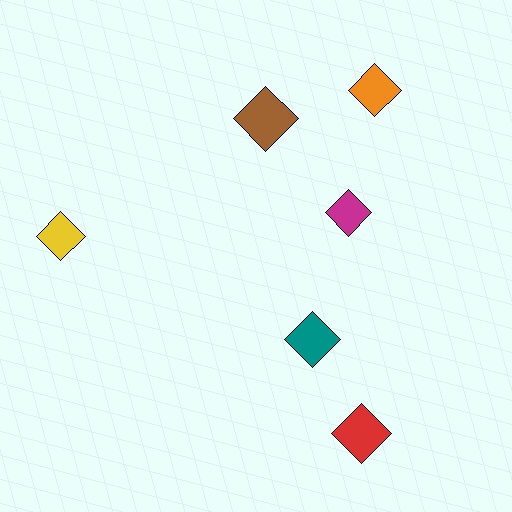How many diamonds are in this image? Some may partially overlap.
There are 6 diamonds.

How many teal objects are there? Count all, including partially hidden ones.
There is 1 teal object.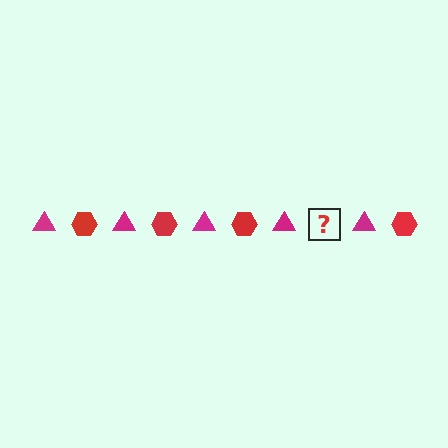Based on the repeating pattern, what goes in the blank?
The blank should be a red hexagon.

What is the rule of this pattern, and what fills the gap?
The rule is that the pattern alternates between magenta triangle and red hexagon. The gap should be filled with a red hexagon.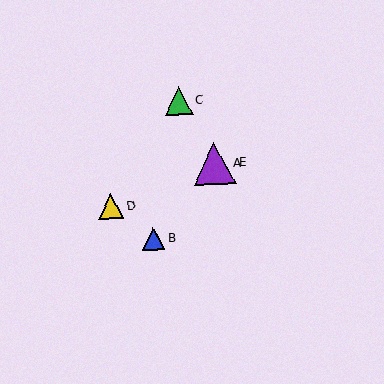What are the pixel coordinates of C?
Object C is at (179, 101).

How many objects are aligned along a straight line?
3 objects (A, C, E) are aligned along a straight line.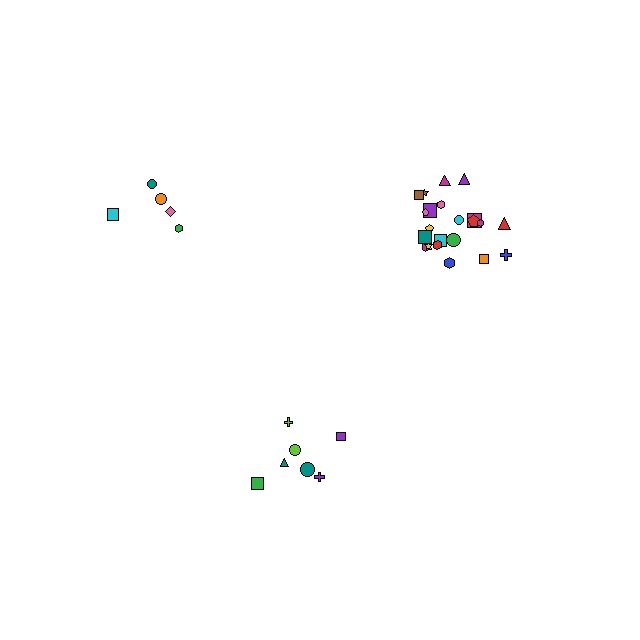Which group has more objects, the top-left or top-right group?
The top-right group.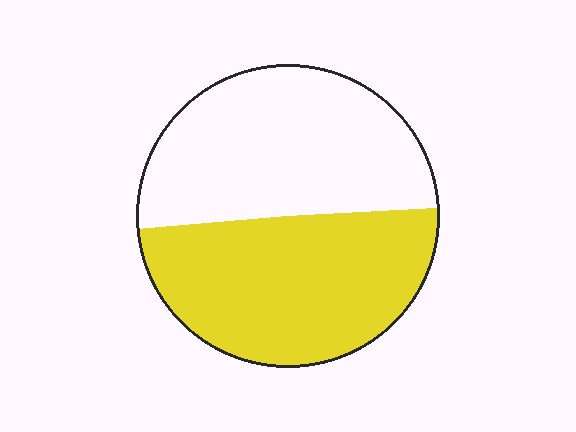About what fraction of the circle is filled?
About one half (1/2).